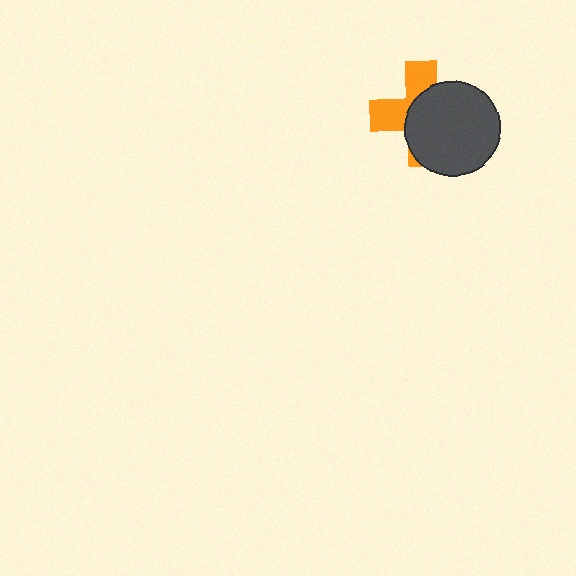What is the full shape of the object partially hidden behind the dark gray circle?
The partially hidden object is an orange cross.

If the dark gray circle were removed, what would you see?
You would see the complete orange cross.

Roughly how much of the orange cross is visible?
A small part of it is visible (roughly 40%).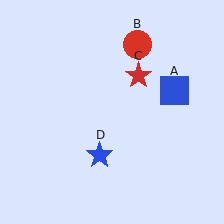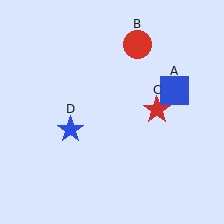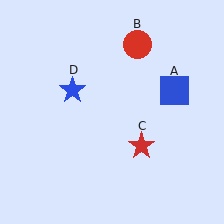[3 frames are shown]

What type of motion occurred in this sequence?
The red star (object C), blue star (object D) rotated clockwise around the center of the scene.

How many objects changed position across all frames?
2 objects changed position: red star (object C), blue star (object D).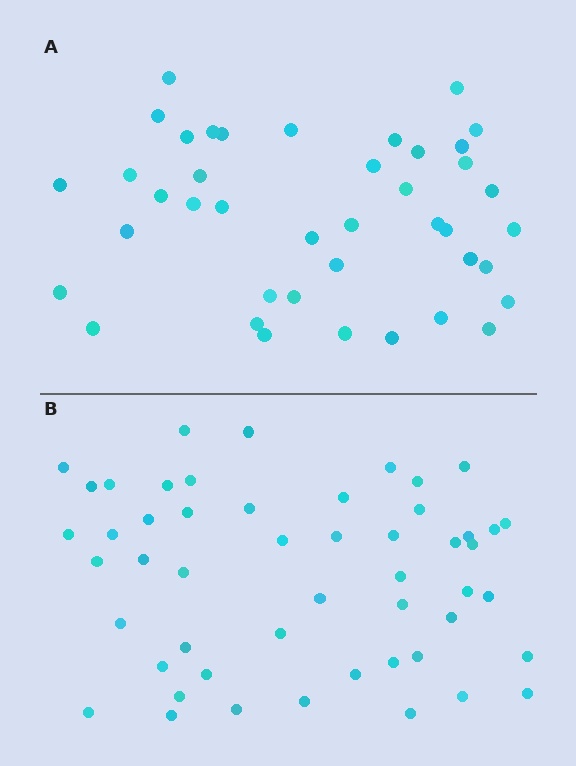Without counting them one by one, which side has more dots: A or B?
Region B (the bottom region) has more dots.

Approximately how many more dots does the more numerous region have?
Region B has roughly 10 or so more dots than region A.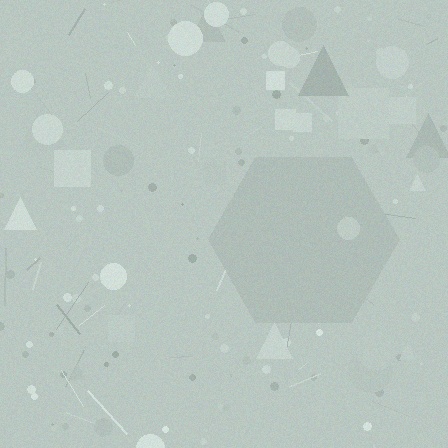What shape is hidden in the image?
A hexagon is hidden in the image.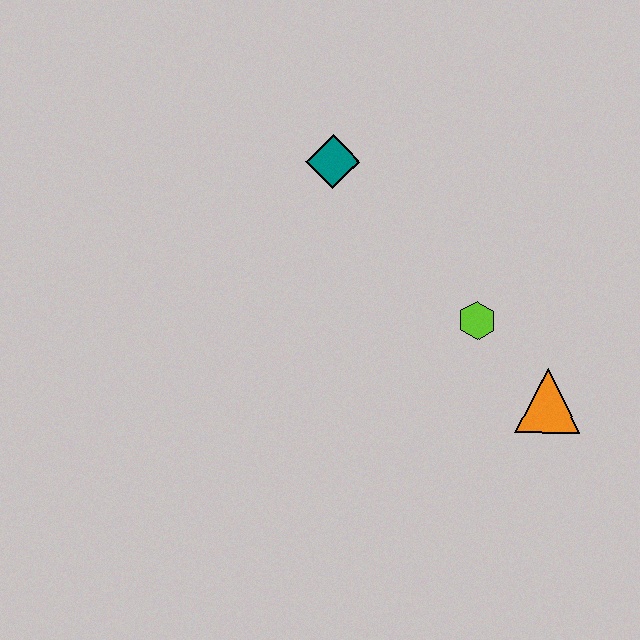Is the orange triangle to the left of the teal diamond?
No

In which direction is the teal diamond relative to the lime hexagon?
The teal diamond is above the lime hexagon.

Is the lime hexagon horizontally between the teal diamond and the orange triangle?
Yes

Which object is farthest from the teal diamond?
The orange triangle is farthest from the teal diamond.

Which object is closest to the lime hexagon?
The orange triangle is closest to the lime hexagon.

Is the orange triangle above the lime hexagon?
No